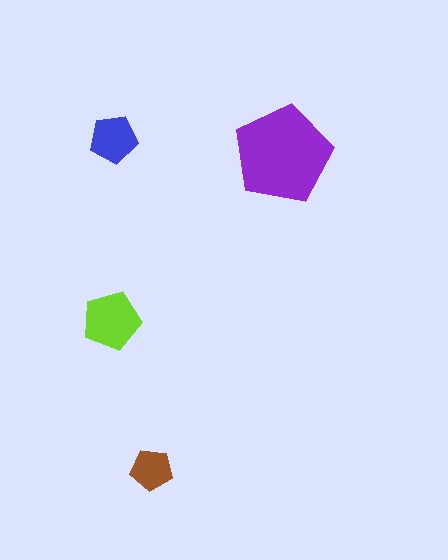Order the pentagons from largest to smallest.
the purple one, the lime one, the blue one, the brown one.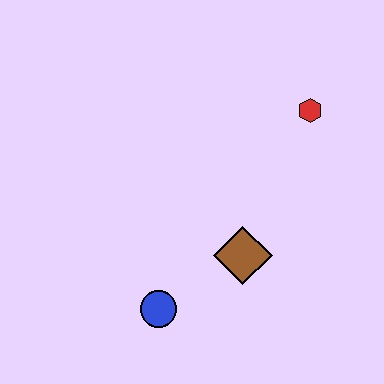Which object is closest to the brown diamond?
The blue circle is closest to the brown diamond.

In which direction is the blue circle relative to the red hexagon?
The blue circle is below the red hexagon.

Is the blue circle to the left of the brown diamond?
Yes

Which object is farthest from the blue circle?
The red hexagon is farthest from the blue circle.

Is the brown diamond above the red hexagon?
No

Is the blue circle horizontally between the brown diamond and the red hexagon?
No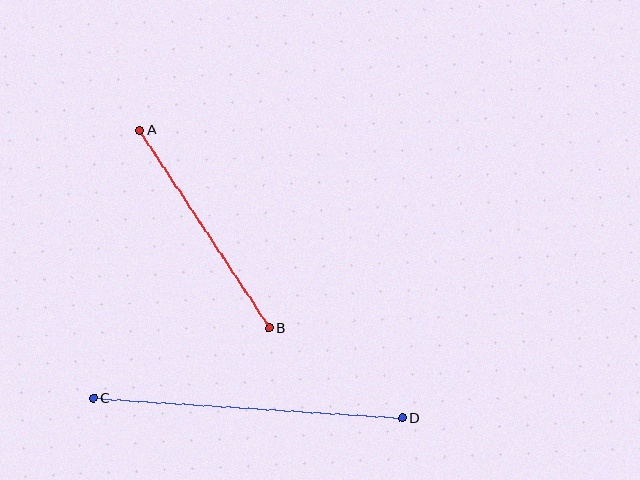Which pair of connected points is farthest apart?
Points C and D are farthest apart.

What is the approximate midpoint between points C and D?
The midpoint is at approximately (248, 408) pixels.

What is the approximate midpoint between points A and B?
The midpoint is at approximately (204, 229) pixels.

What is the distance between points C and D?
The distance is approximately 310 pixels.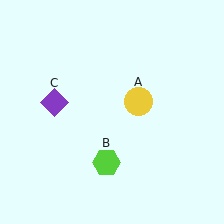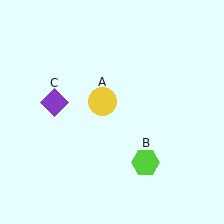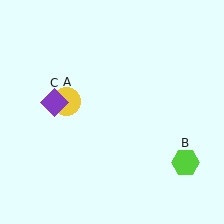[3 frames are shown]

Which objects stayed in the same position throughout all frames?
Purple diamond (object C) remained stationary.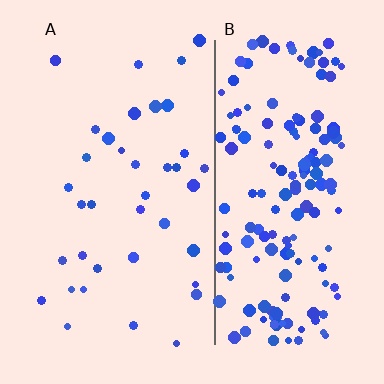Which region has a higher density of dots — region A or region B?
B (the right).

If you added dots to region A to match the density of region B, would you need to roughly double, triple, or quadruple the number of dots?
Approximately quadruple.